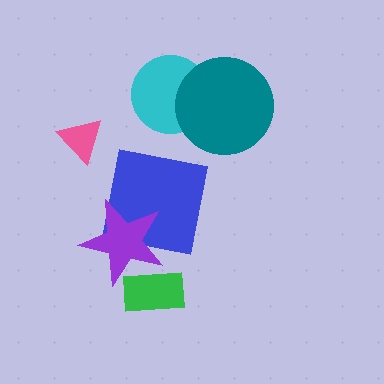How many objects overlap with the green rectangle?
1 object overlaps with the green rectangle.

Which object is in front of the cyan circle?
The teal circle is in front of the cyan circle.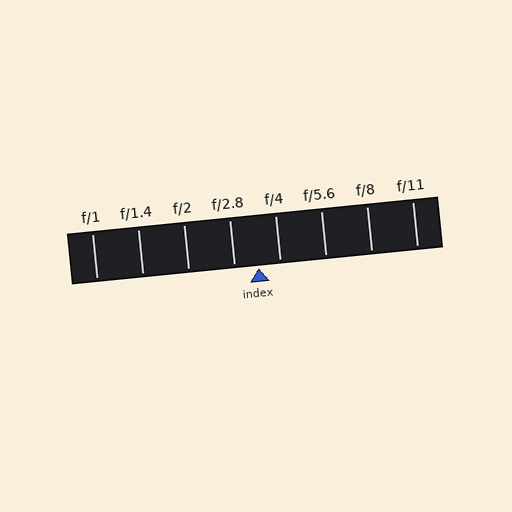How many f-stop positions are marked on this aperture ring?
There are 8 f-stop positions marked.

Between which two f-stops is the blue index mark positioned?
The index mark is between f/2.8 and f/4.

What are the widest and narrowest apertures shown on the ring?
The widest aperture shown is f/1 and the narrowest is f/11.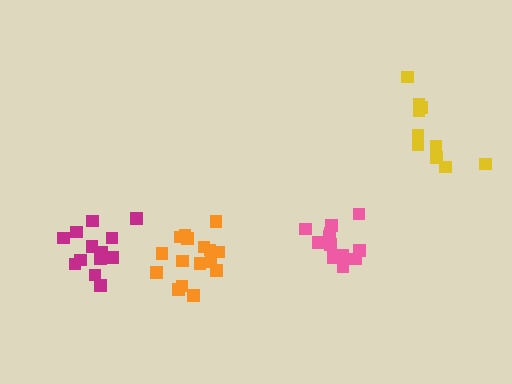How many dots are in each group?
Group 1: 14 dots, Group 2: 10 dots, Group 3: 13 dots, Group 4: 16 dots (53 total).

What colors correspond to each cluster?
The clusters are colored: pink, yellow, magenta, orange.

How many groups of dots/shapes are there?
There are 4 groups.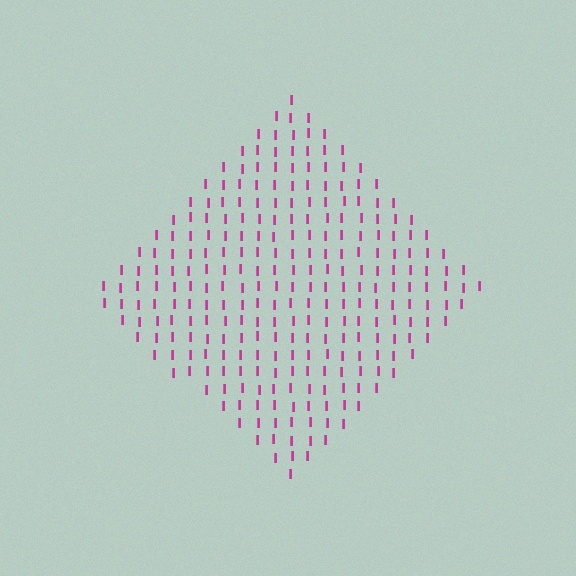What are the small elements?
The small elements are letter I's.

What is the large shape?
The large shape is a diamond.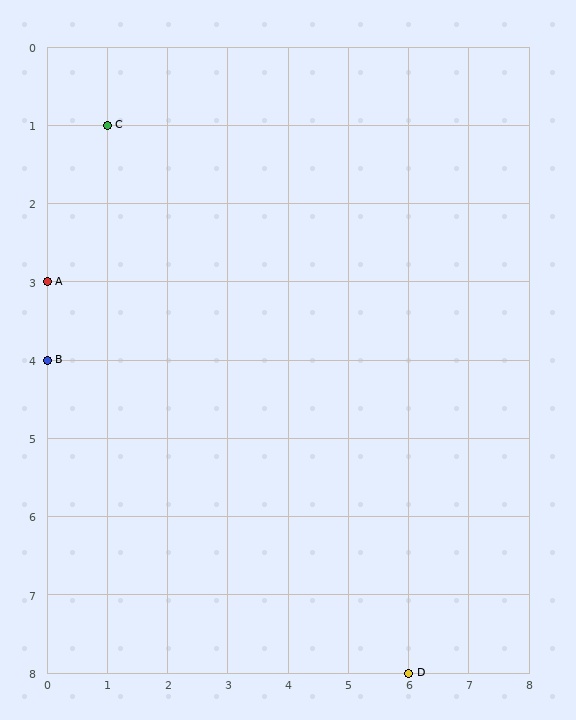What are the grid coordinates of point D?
Point D is at grid coordinates (6, 8).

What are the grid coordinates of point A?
Point A is at grid coordinates (0, 3).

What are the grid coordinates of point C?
Point C is at grid coordinates (1, 1).